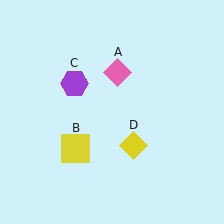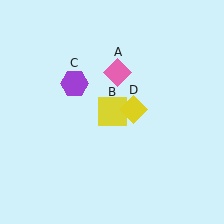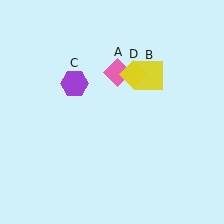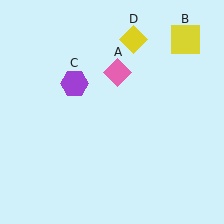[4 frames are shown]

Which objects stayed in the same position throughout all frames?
Pink diamond (object A) and purple hexagon (object C) remained stationary.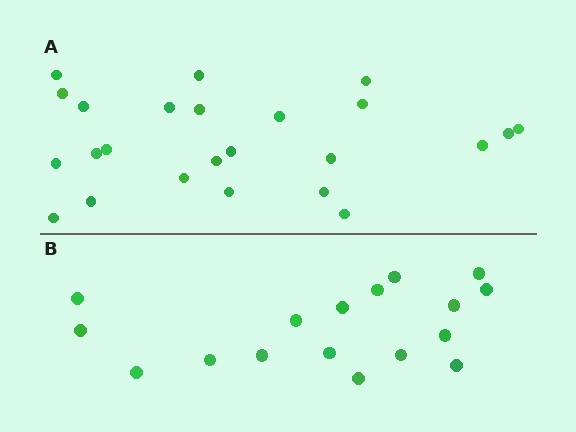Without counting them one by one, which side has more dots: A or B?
Region A (the top region) has more dots.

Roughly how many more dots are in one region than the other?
Region A has roughly 8 or so more dots than region B.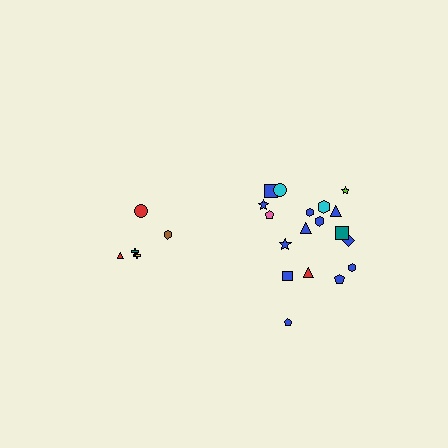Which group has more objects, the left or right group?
The right group.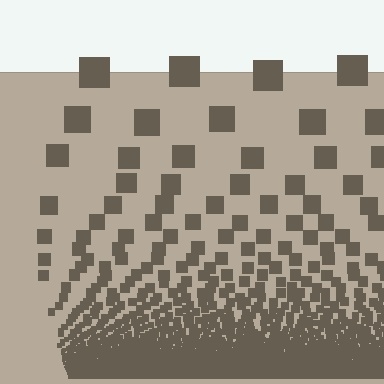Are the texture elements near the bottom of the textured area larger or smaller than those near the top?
Smaller. The gradient is inverted — elements near the bottom are smaller and denser.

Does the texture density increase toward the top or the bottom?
Density increases toward the bottom.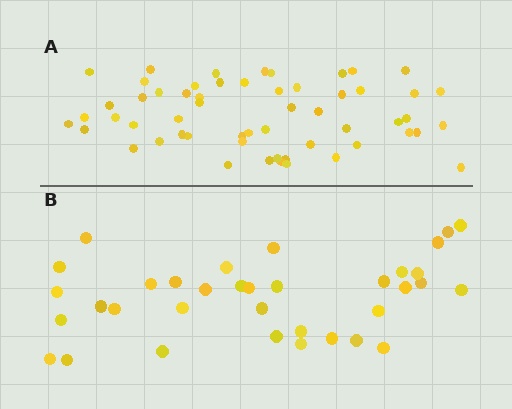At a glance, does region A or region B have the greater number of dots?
Region A (the top region) has more dots.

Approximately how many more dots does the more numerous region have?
Region A has approximately 20 more dots than region B.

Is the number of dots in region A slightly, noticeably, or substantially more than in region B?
Region A has substantially more. The ratio is roughly 1.6 to 1.